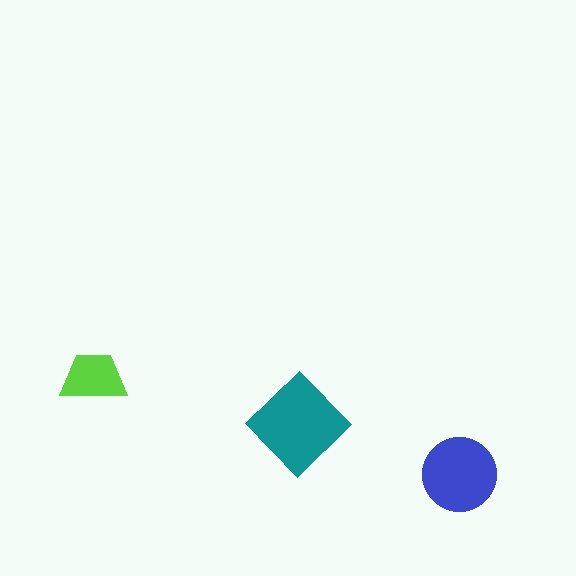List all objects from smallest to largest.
The lime trapezoid, the blue circle, the teal diamond.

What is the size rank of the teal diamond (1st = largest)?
1st.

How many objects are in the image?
There are 3 objects in the image.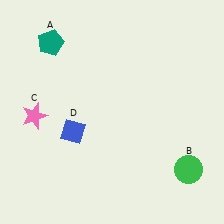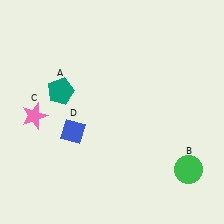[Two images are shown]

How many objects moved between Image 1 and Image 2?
1 object moved between the two images.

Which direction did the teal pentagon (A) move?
The teal pentagon (A) moved down.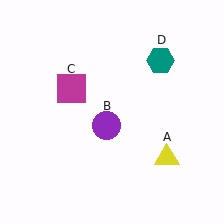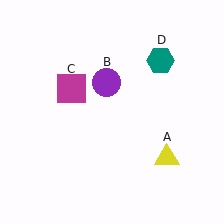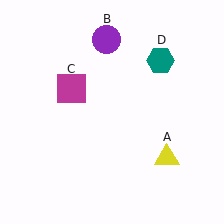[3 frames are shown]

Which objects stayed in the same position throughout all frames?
Yellow triangle (object A) and magenta square (object C) and teal hexagon (object D) remained stationary.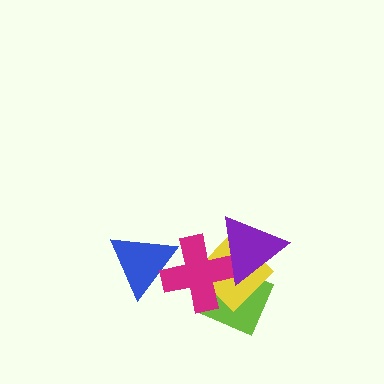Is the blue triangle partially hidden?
Yes, it is partially covered by another shape.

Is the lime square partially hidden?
Yes, it is partially covered by another shape.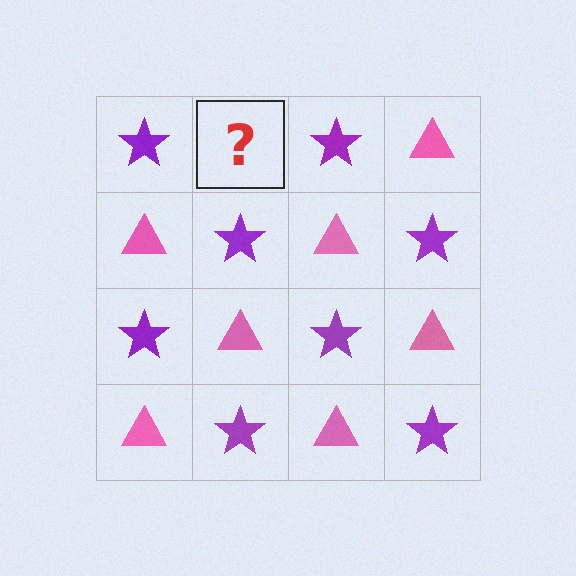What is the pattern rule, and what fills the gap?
The rule is that it alternates purple star and pink triangle in a checkerboard pattern. The gap should be filled with a pink triangle.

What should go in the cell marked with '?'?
The missing cell should contain a pink triangle.